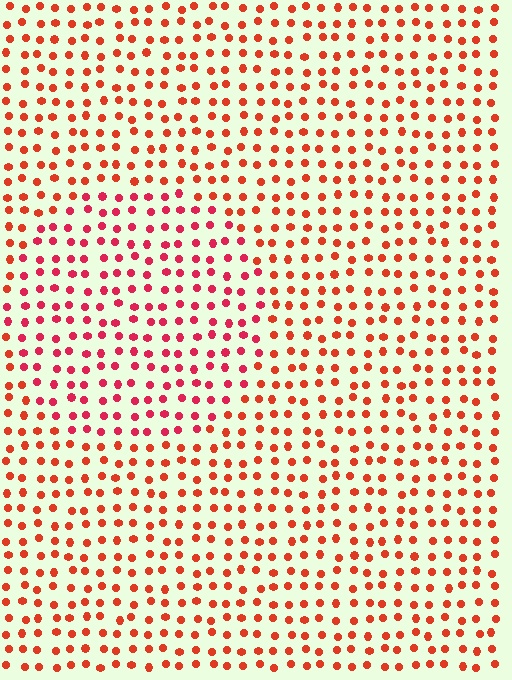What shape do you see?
I see a circle.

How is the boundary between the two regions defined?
The boundary is defined purely by a slight shift in hue (about 24 degrees). Spacing, size, and orientation are identical on both sides.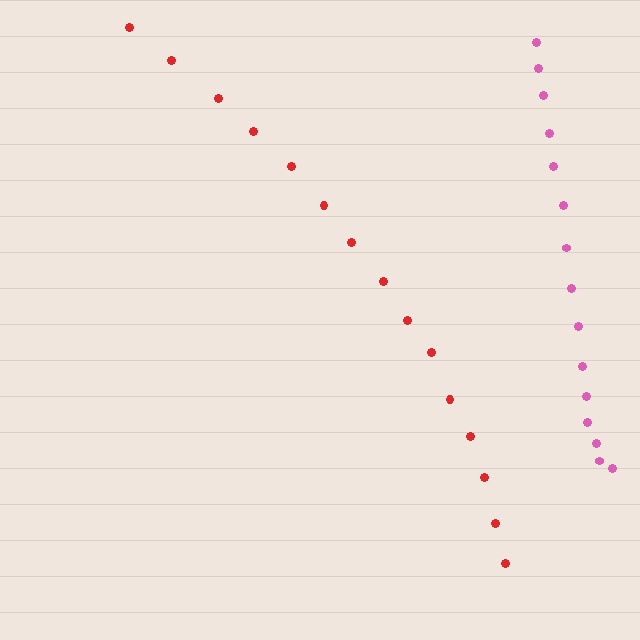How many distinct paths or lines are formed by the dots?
There are 2 distinct paths.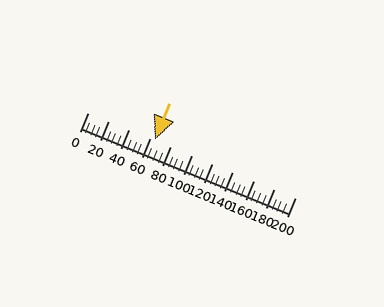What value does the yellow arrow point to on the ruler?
The yellow arrow points to approximately 65.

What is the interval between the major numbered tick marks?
The major tick marks are spaced 20 units apart.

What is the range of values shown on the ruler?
The ruler shows values from 0 to 200.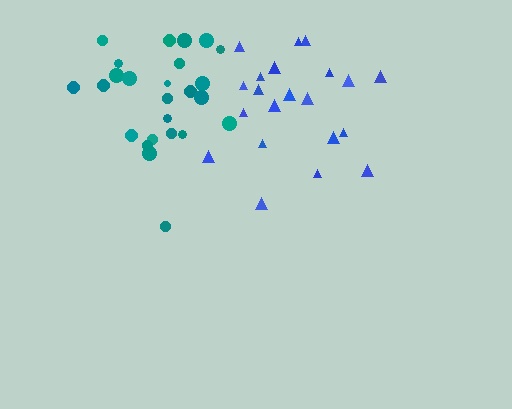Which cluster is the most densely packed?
Blue.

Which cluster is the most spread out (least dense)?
Teal.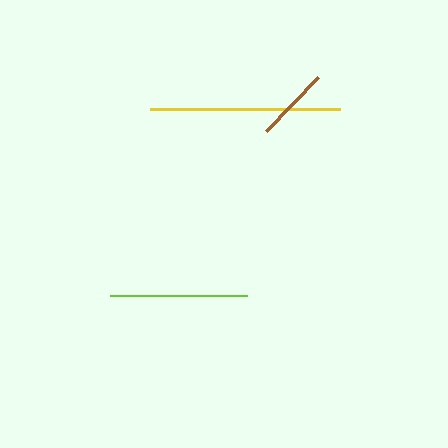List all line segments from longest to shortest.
From longest to shortest: yellow, lime, brown.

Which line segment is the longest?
The yellow line is the longest at approximately 189 pixels.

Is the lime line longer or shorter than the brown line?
The lime line is longer than the brown line.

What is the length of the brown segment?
The brown segment is approximately 75 pixels long.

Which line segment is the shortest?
The brown line is the shortest at approximately 75 pixels.